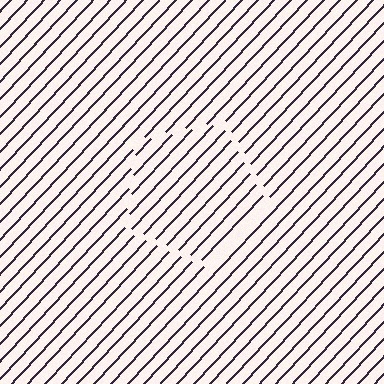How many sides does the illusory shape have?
5 sides — the line-ends trace a pentagon.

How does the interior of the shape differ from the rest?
The interior of the shape contains the same grating, shifted by half a period — the contour is defined by the phase discontinuity where line-ends from the inner and outer gratings abut.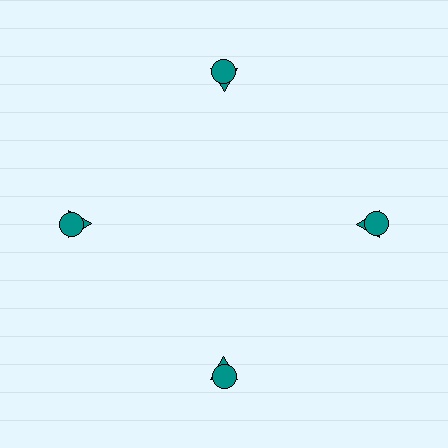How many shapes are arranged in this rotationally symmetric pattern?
There are 8 shapes, arranged in 4 groups of 2.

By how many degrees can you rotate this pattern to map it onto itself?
The pattern maps onto itself every 90 degrees of rotation.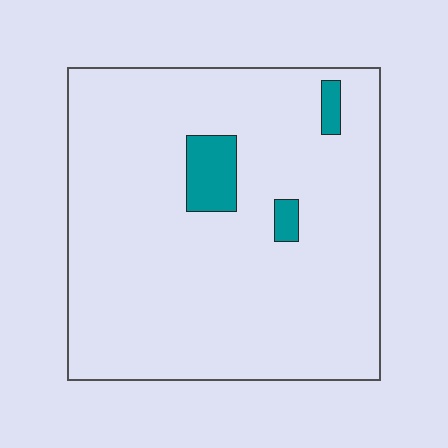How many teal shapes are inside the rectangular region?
3.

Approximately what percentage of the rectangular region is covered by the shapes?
Approximately 5%.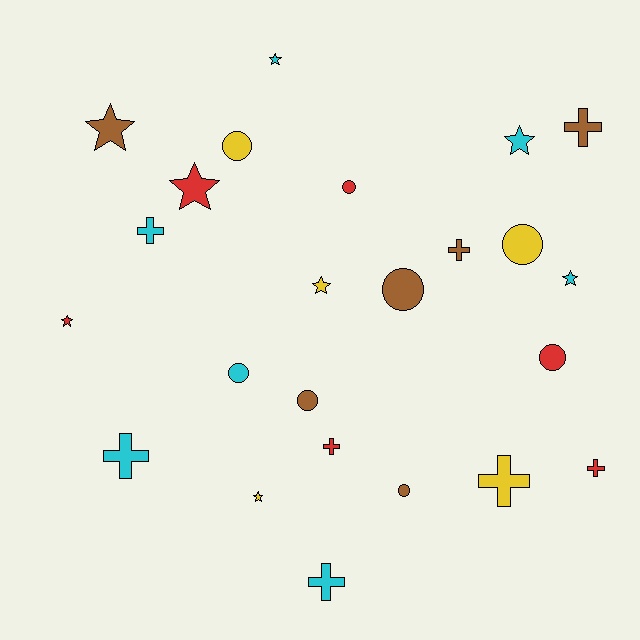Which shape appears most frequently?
Circle, with 8 objects.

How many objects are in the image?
There are 24 objects.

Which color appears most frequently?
Cyan, with 7 objects.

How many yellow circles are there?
There are 2 yellow circles.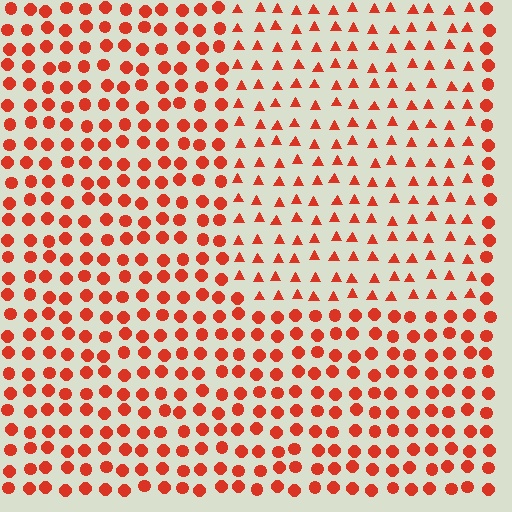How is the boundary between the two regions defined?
The boundary is defined by a change in element shape: triangles inside vs. circles outside. All elements share the same color and spacing.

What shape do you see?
I see a rectangle.